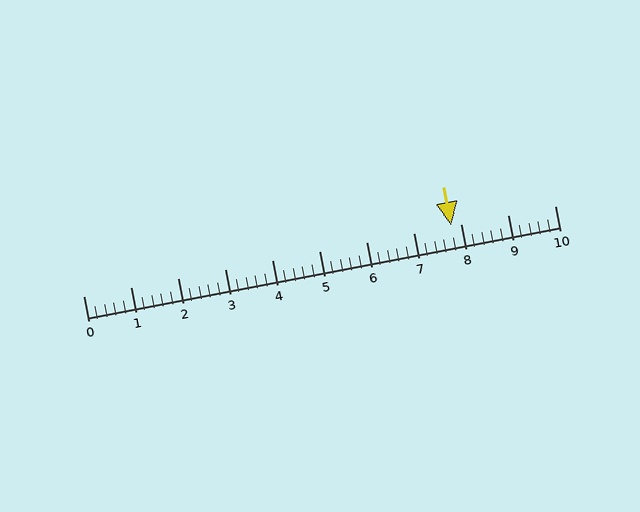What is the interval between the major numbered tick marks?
The major tick marks are spaced 1 units apart.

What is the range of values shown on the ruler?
The ruler shows values from 0 to 10.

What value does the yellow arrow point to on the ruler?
The yellow arrow points to approximately 7.8.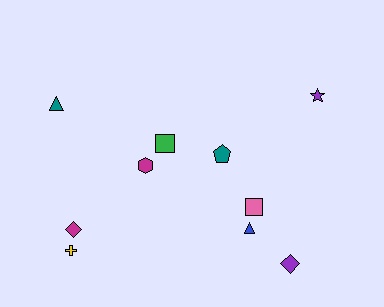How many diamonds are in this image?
There are 2 diamonds.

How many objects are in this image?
There are 10 objects.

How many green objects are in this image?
There is 1 green object.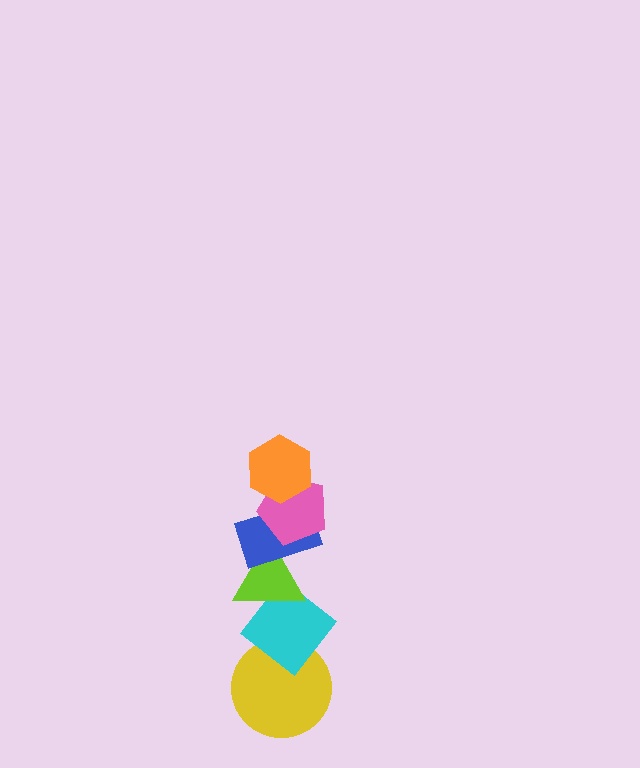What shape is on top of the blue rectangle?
The pink pentagon is on top of the blue rectangle.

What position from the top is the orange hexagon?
The orange hexagon is 1st from the top.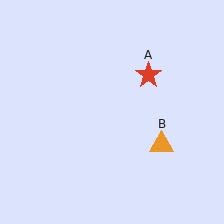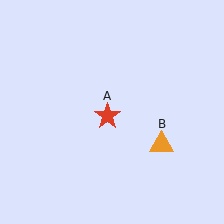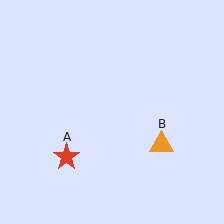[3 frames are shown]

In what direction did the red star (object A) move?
The red star (object A) moved down and to the left.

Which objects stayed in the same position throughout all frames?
Orange triangle (object B) remained stationary.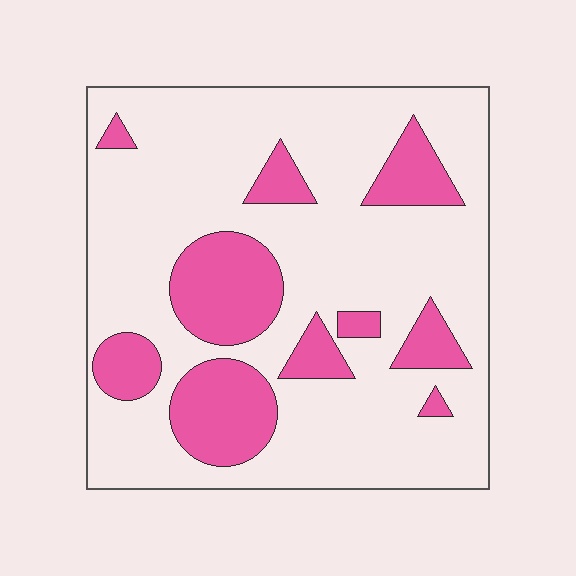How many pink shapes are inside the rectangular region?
10.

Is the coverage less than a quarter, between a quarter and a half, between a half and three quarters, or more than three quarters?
Less than a quarter.